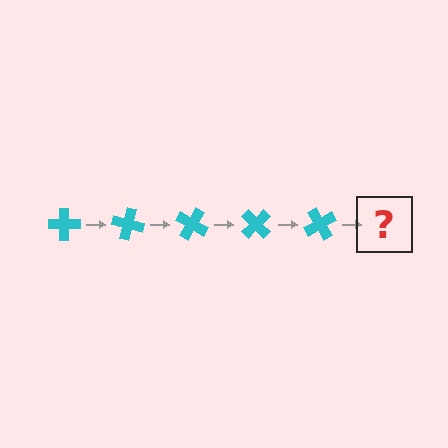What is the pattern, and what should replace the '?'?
The pattern is that the cross rotates 15 degrees each step. The '?' should be a cyan cross rotated 75 degrees.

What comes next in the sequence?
The next element should be a cyan cross rotated 75 degrees.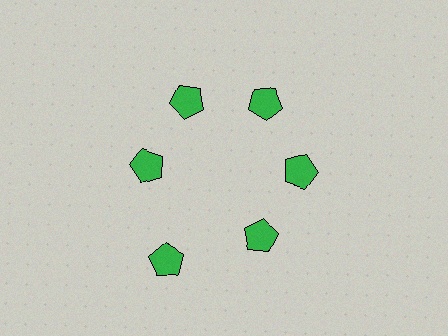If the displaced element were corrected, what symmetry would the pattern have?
It would have 6-fold rotational symmetry — the pattern would map onto itself every 60 degrees.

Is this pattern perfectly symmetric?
No. The 6 green pentagons are arranged in a ring, but one element near the 7 o'clock position is pushed outward from the center, breaking the 6-fold rotational symmetry.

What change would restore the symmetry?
The symmetry would be restored by moving it inward, back onto the ring so that all 6 pentagons sit at equal angles and equal distance from the center.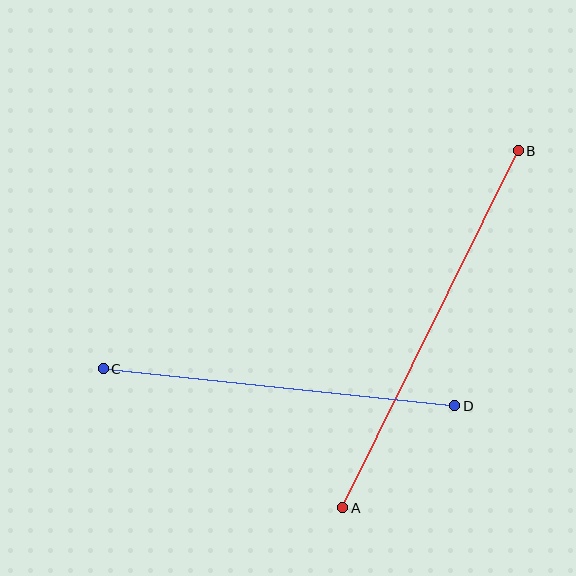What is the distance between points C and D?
The distance is approximately 353 pixels.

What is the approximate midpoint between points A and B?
The midpoint is at approximately (431, 329) pixels.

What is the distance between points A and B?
The distance is approximately 398 pixels.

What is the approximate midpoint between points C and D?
The midpoint is at approximately (279, 387) pixels.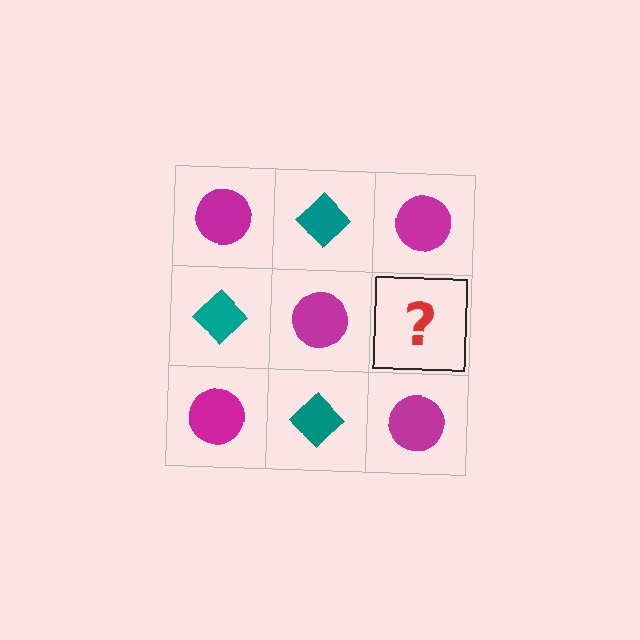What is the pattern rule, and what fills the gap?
The rule is that it alternates magenta circle and teal diamond in a checkerboard pattern. The gap should be filled with a teal diamond.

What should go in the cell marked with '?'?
The missing cell should contain a teal diamond.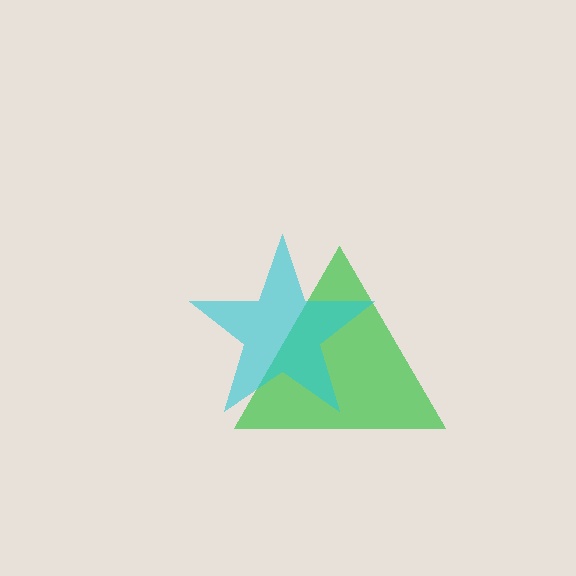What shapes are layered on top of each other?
The layered shapes are: a green triangle, a cyan star.